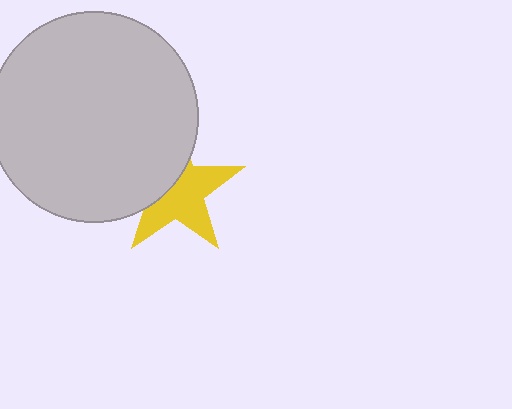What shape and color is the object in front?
The object in front is a light gray circle.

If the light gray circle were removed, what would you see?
You would see the complete yellow star.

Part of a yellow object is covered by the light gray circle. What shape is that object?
It is a star.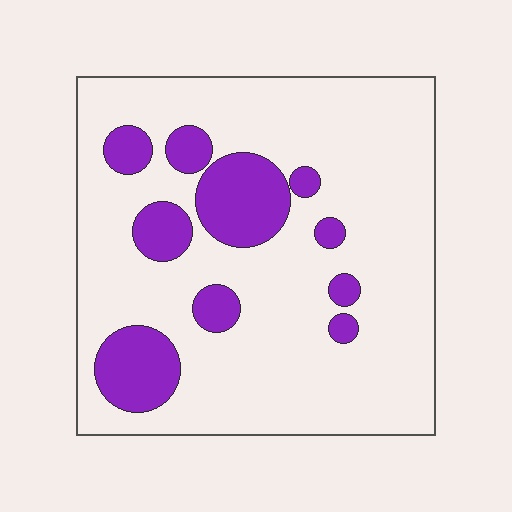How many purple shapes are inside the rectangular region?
10.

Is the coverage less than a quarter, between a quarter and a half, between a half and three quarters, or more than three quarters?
Less than a quarter.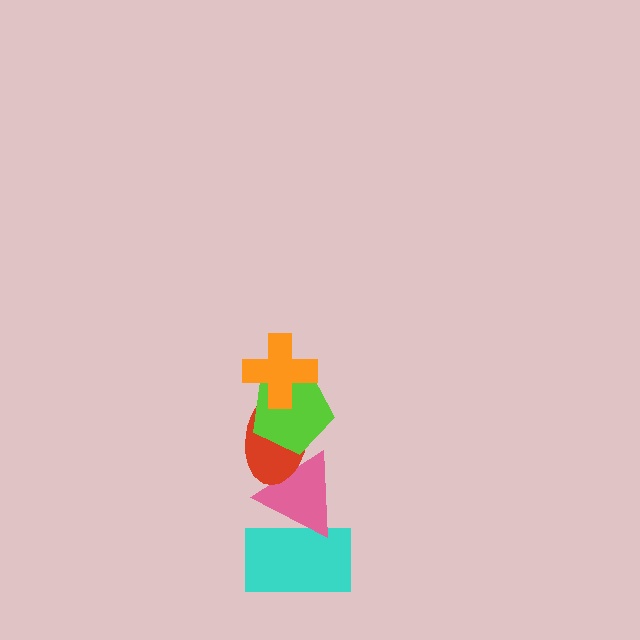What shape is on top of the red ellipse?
The lime pentagon is on top of the red ellipse.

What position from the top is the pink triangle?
The pink triangle is 4th from the top.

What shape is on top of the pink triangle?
The red ellipse is on top of the pink triangle.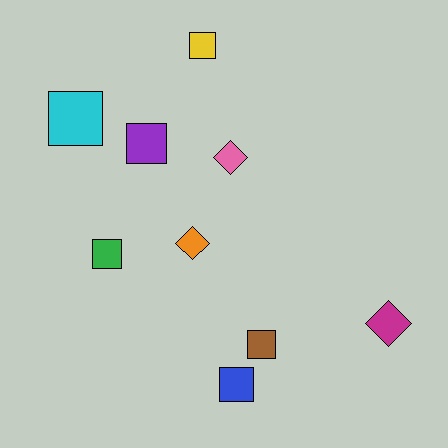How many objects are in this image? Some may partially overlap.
There are 9 objects.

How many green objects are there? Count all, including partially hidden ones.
There is 1 green object.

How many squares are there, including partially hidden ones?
There are 6 squares.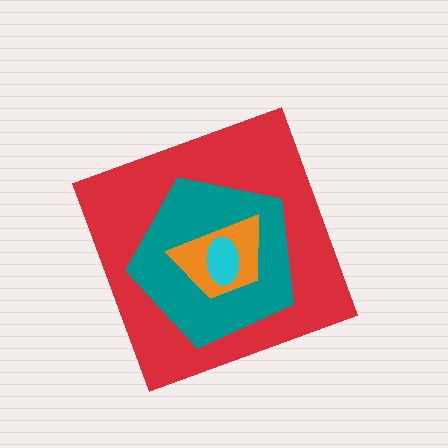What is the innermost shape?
The cyan ellipse.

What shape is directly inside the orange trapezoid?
The cyan ellipse.